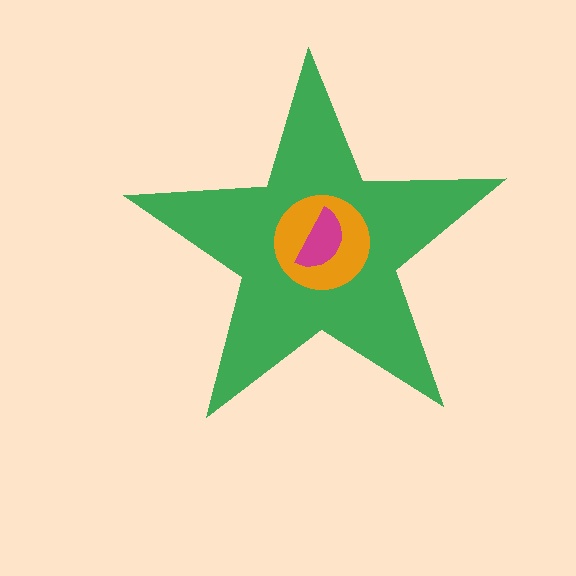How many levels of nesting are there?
3.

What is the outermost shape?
The green star.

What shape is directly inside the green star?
The orange circle.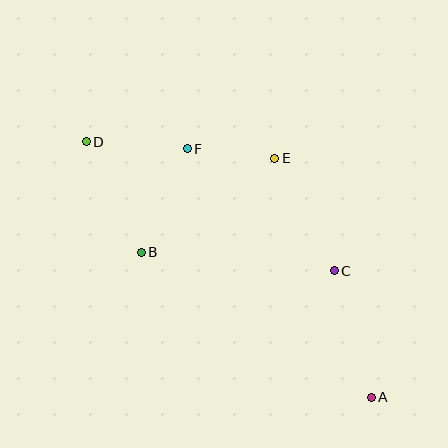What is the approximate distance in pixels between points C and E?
The distance between C and E is approximately 127 pixels.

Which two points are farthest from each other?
Points A and D are farthest from each other.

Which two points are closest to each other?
Points E and F are closest to each other.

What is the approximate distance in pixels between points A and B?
The distance between A and B is approximately 272 pixels.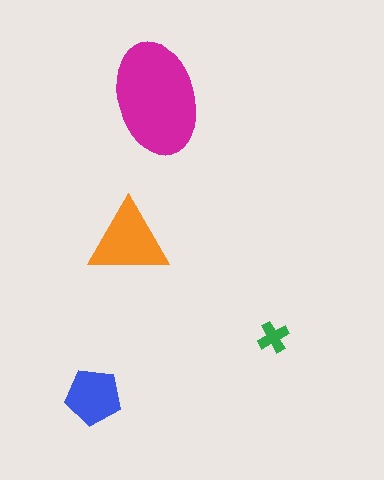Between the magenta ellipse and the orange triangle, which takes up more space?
The magenta ellipse.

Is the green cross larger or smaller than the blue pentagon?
Smaller.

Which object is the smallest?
The green cross.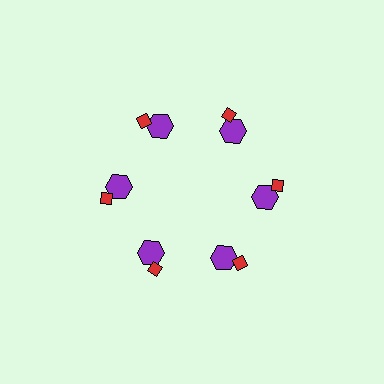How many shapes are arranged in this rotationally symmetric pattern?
There are 12 shapes, arranged in 6 groups of 2.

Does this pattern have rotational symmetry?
Yes, this pattern has 6-fold rotational symmetry. It looks the same after rotating 60 degrees around the center.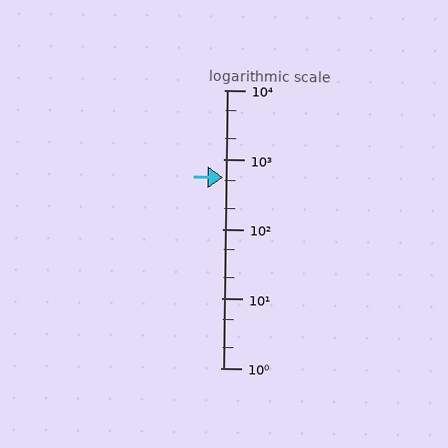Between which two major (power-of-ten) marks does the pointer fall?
The pointer is between 100 and 1000.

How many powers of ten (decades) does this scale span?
The scale spans 4 decades, from 1 to 10000.